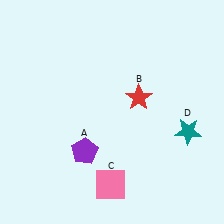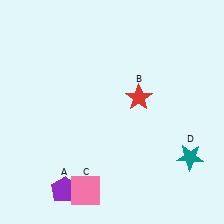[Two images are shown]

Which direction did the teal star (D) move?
The teal star (D) moved down.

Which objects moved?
The objects that moved are: the purple pentagon (A), the pink square (C), the teal star (D).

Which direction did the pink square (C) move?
The pink square (C) moved left.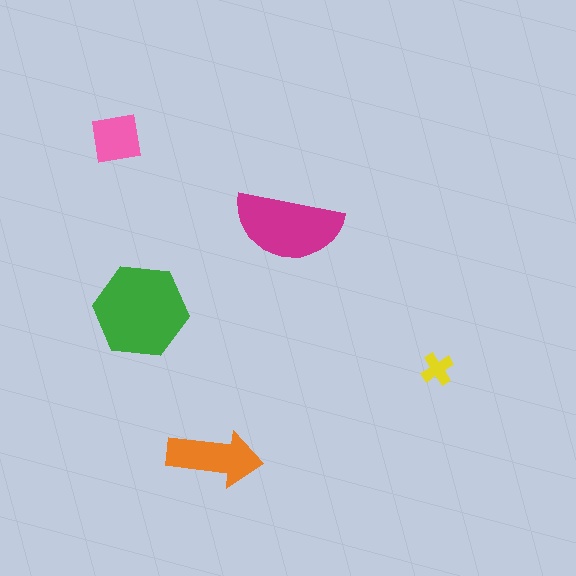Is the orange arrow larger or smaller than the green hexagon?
Smaller.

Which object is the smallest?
The yellow cross.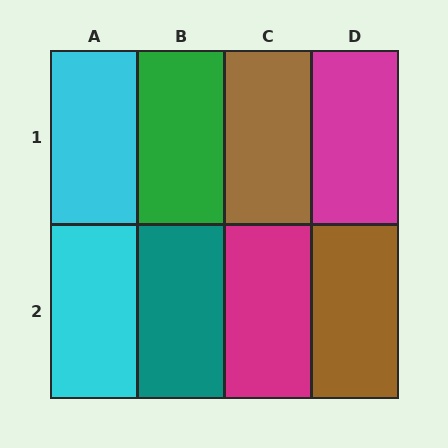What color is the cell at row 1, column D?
Magenta.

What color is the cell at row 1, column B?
Green.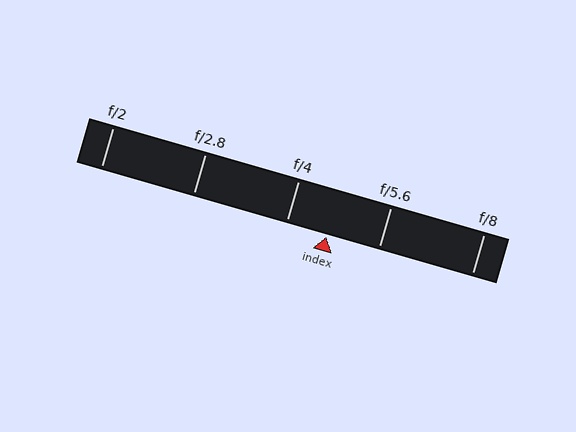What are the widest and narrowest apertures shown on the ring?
The widest aperture shown is f/2 and the narrowest is f/8.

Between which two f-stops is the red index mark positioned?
The index mark is between f/4 and f/5.6.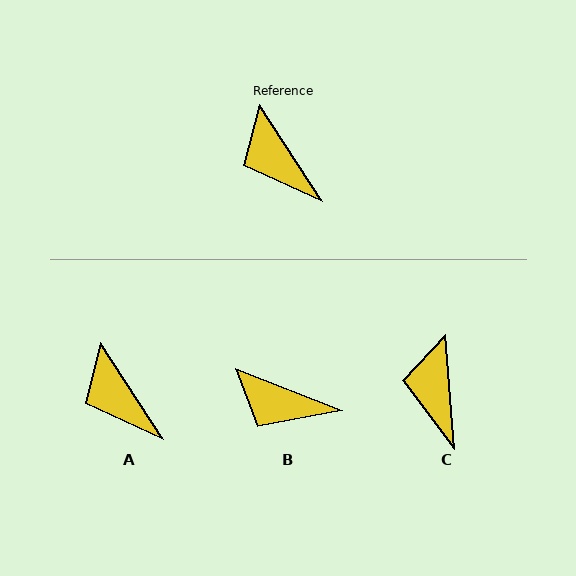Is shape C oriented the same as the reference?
No, it is off by about 28 degrees.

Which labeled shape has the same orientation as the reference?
A.